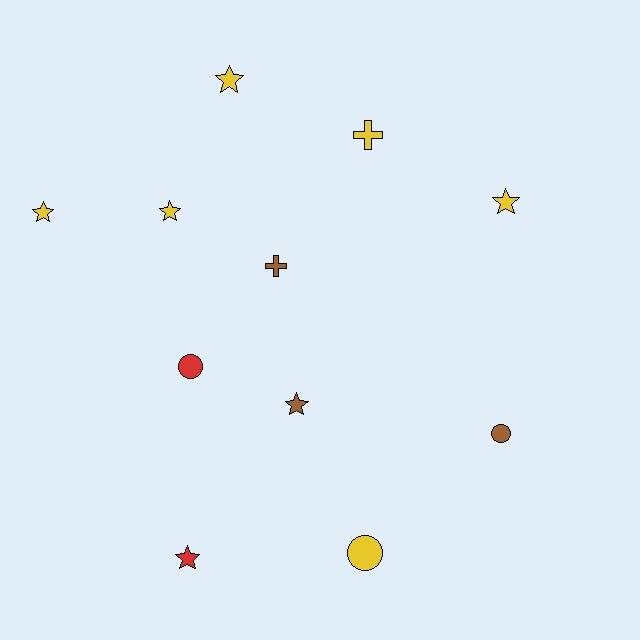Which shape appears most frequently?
Star, with 6 objects.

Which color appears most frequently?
Yellow, with 6 objects.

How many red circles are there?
There is 1 red circle.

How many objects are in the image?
There are 11 objects.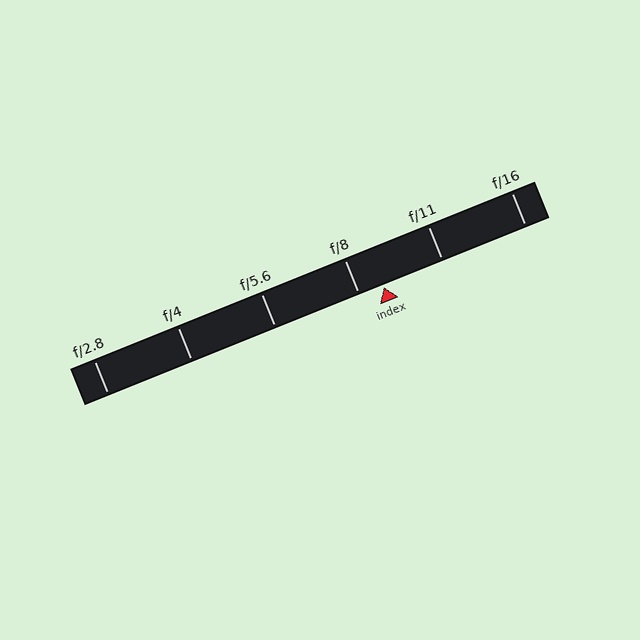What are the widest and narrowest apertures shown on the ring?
The widest aperture shown is f/2.8 and the narrowest is f/16.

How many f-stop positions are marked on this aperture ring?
There are 6 f-stop positions marked.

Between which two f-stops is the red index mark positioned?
The index mark is between f/8 and f/11.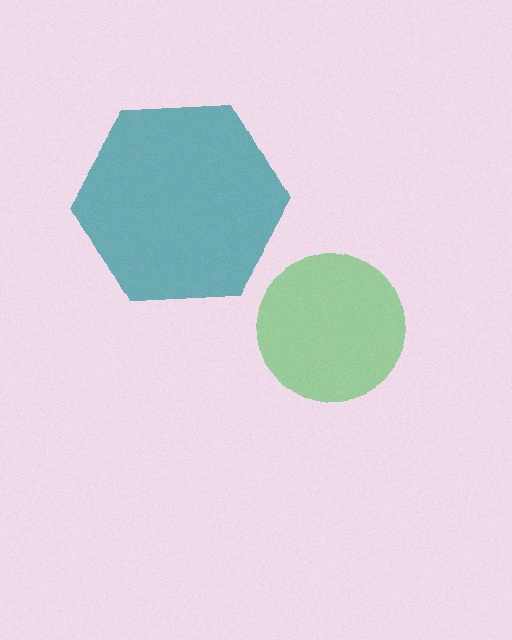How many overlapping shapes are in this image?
There are 2 overlapping shapes in the image.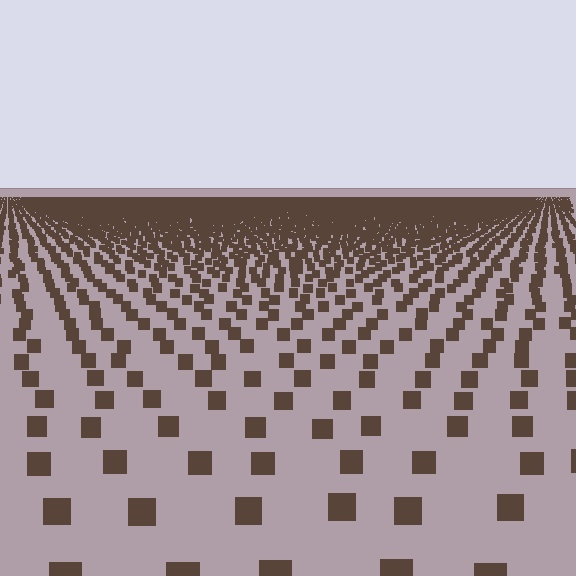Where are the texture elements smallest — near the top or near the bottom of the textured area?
Near the top.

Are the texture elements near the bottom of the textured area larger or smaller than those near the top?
Larger. Near the bottom, elements are closer to the viewer and appear at a bigger on-screen size.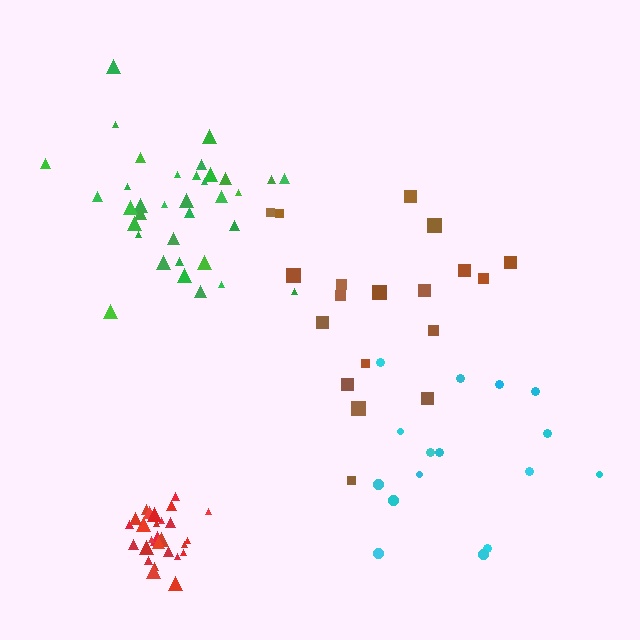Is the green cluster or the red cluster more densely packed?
Red.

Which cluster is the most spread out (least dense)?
Cyan.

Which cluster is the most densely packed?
Red.